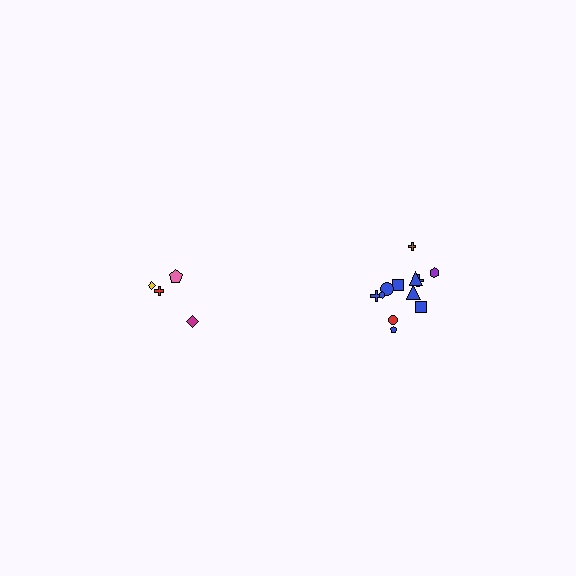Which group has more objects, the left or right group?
The right group.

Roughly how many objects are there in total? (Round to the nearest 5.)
Roughly 15 objects in total.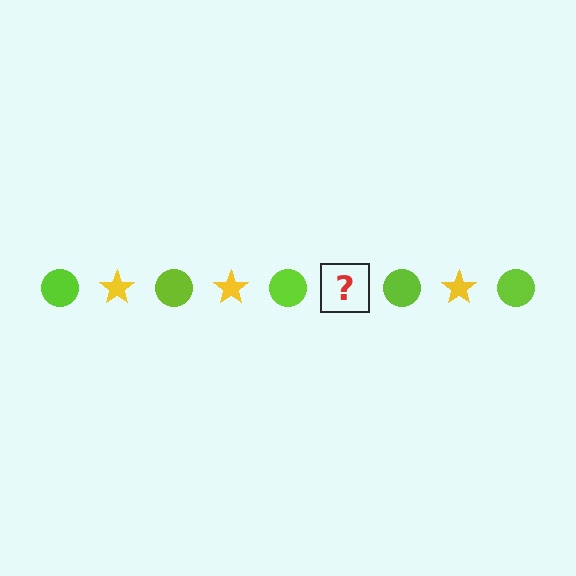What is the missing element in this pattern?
The missing element is a yellow star.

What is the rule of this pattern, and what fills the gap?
The rule is that the pattern alternates between lime circle and yellow star. The gap should be filled with a yellow star.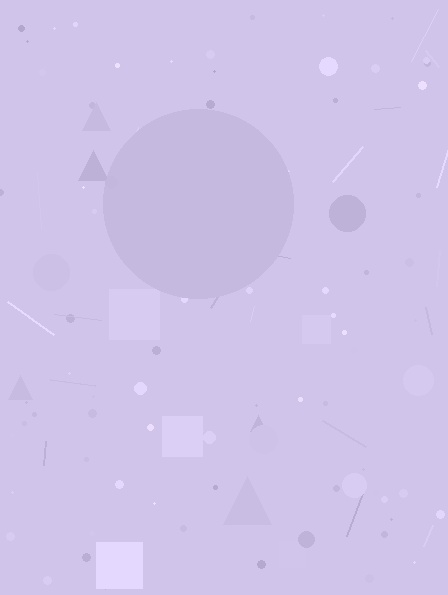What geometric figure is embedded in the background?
A circle is embedded in the background.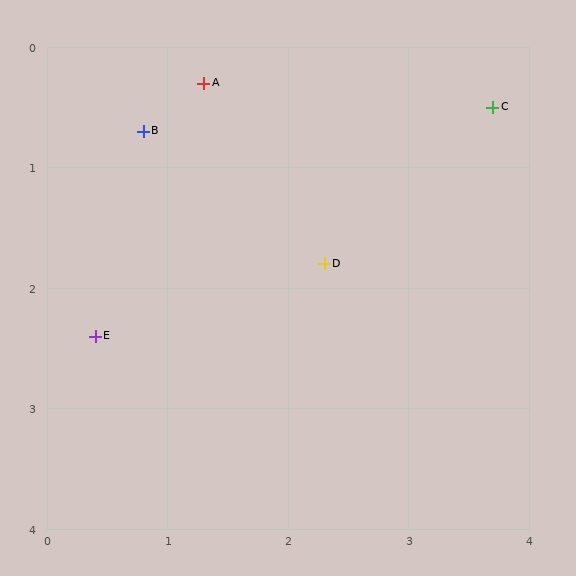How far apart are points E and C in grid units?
Points E and C are about 3.8 grid units apart.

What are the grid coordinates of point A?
Point A is at approximately (1.3, 0.3).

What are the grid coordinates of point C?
Point C is at approximately (3.7, 0.5).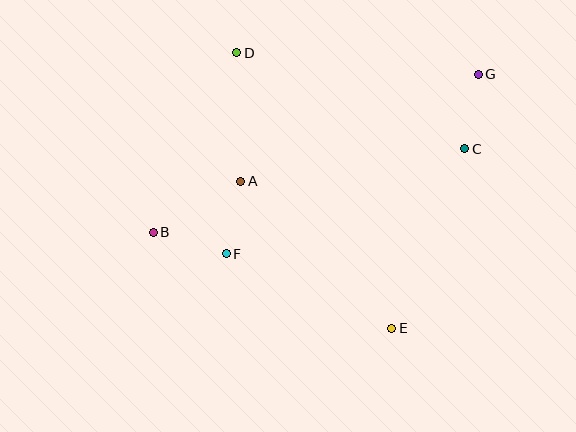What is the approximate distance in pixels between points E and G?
The distance between E and G is approximately 268 pixels.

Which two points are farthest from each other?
Points B and G are farthest from each other.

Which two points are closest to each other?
Points A and F are closest to each other.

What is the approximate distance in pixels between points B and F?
The distance between B and F is approximately 76 pixels.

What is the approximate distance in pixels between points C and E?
The distance between C and E is approximately 194 pixels.